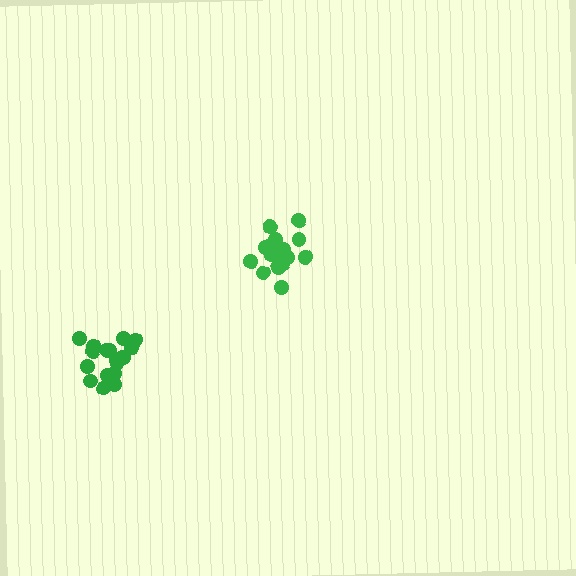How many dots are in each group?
Group 1: 20 dots, Group 2: 18 dots (38 total).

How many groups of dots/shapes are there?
There are 2 groups.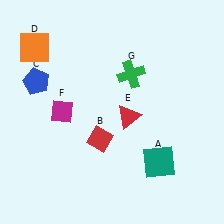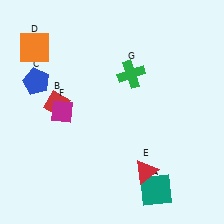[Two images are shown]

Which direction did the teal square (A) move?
The teal square (A) moved down.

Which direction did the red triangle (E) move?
The red triangle (E) moved down.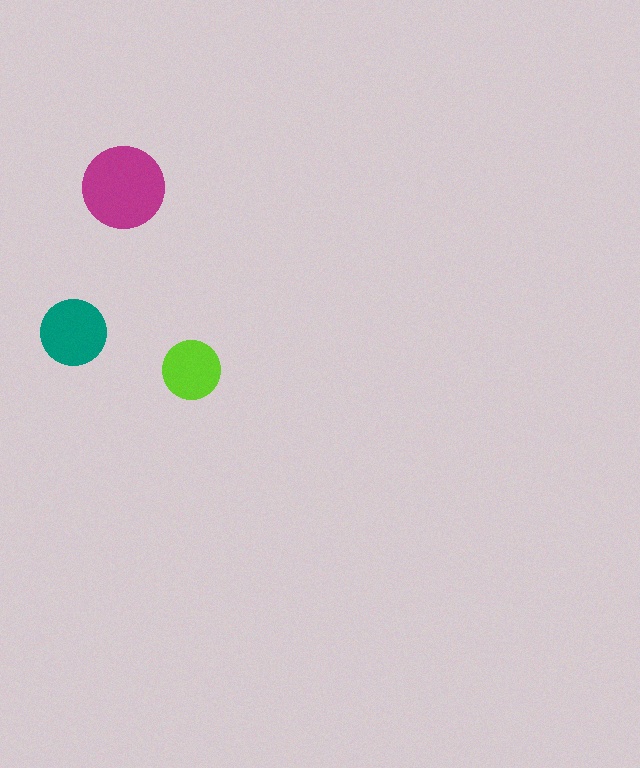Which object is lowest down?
The lime circle is bottommost.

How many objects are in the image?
There are 3 objects in the image.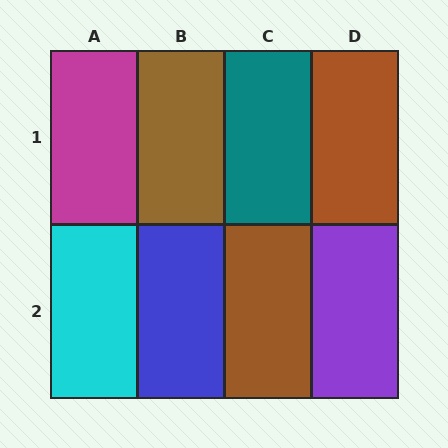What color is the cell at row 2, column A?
Cyan.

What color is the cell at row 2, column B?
Blue.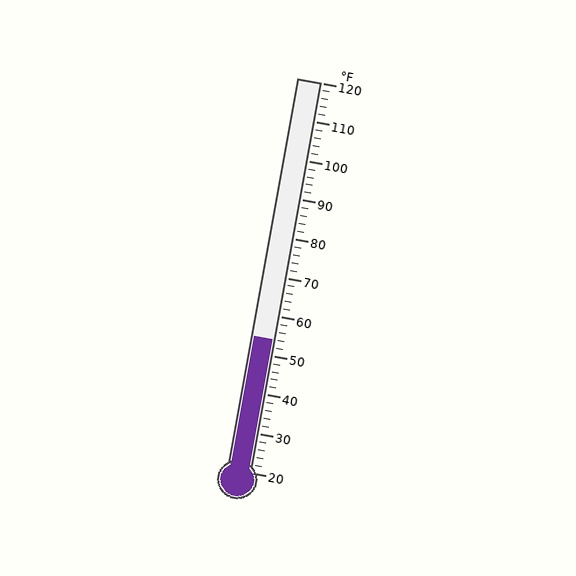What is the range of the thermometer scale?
The thermometer scale ranges from 20°F to 120°F.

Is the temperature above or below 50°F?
The temperature is above 50°F.